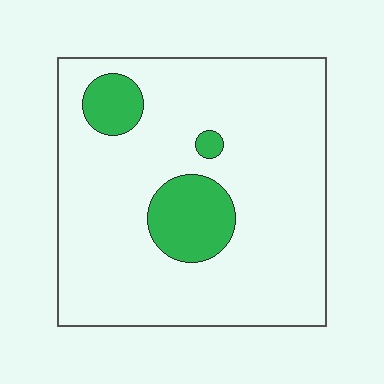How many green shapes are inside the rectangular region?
3.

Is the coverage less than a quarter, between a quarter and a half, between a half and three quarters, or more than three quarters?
Less than a quarter.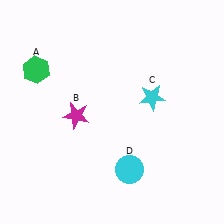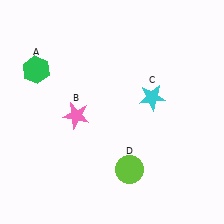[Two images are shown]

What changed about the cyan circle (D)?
In Image 1, D is cyan. In Image 2, it changed to lime.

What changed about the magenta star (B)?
In Image 1, B is magenta. In Image 2, it changed to pink.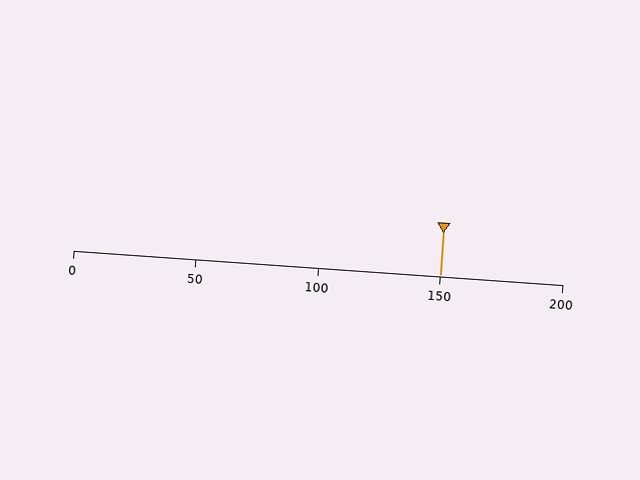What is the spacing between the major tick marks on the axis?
The major ticks are spaced 50 apart.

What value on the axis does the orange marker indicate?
The marker indicates approximately 150.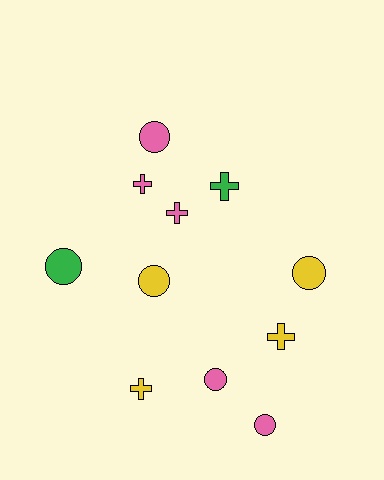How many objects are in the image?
There are 11 objects.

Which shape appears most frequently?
Circle, with 6 objects.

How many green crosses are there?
There is 1 green cross.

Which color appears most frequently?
Pink, with 5 objects.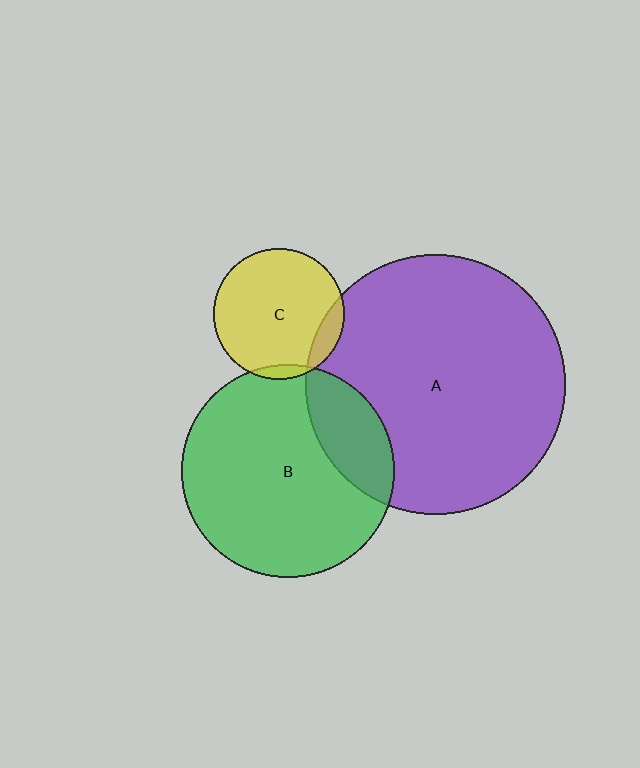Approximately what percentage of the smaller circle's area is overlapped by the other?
Approximately 10%.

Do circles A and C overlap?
Yes.